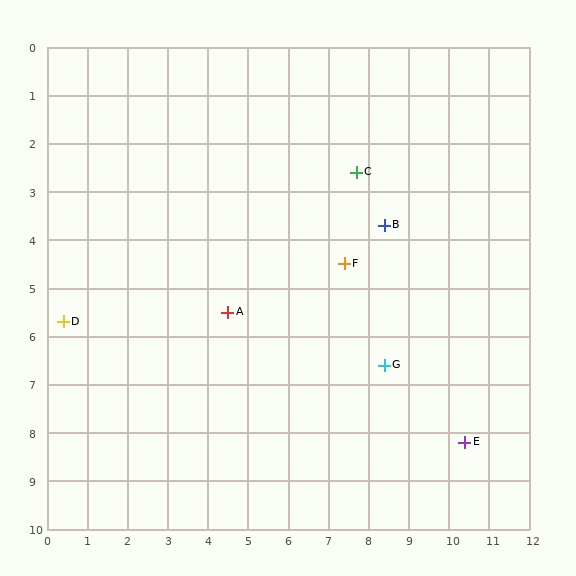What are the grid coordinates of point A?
Point A is at approximately (4.5, 5.5).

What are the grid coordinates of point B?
Point B is at approximately (8.4, 3.7).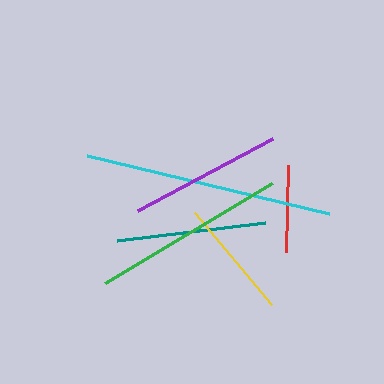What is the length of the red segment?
The red segment is approximately 86 pixels long.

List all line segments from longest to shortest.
From longest to shortest: cyan, green, purple, teal, yellow, red.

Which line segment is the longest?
The cyan line is the longest at approximately 248 pixels.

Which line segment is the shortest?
The red line is the shortest at approximately 86 pixels.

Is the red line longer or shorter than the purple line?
The purple line is longer than the red line.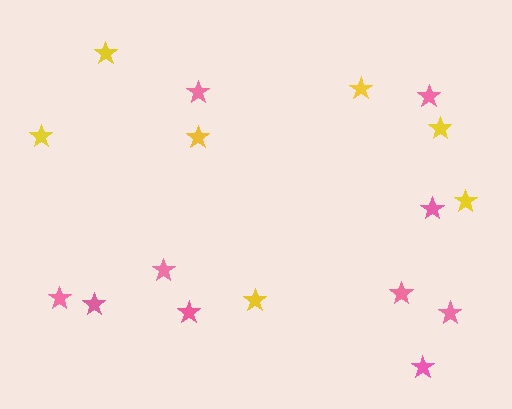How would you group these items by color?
There are 2 groups: one group of yellow stars (7) and one group of pink stars (10).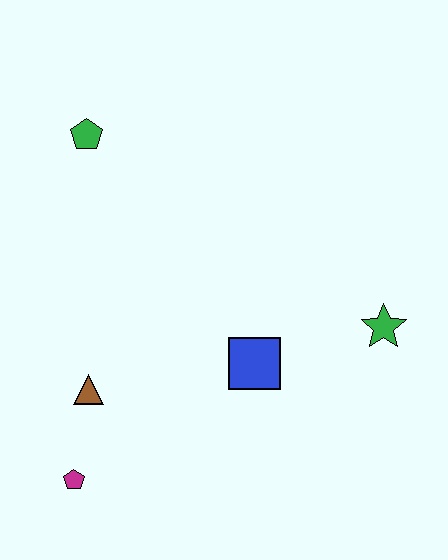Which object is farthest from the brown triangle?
The green star is farthest from the brown triangle.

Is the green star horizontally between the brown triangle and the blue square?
No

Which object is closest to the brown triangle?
The magenta pentagon is closest to the brown triangle.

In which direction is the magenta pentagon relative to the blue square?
The magenta pentagon is to the left of the blue square.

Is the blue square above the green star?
No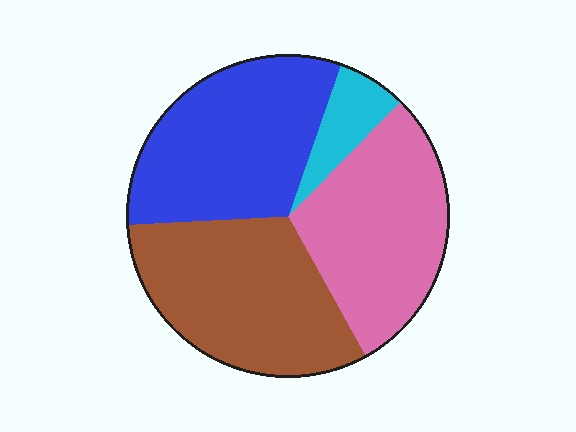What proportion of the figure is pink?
Pink takes up about one third (1/3) of the figure.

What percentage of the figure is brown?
Brown covers 32% of the figure.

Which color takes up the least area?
Cyan, at roughly 5%.